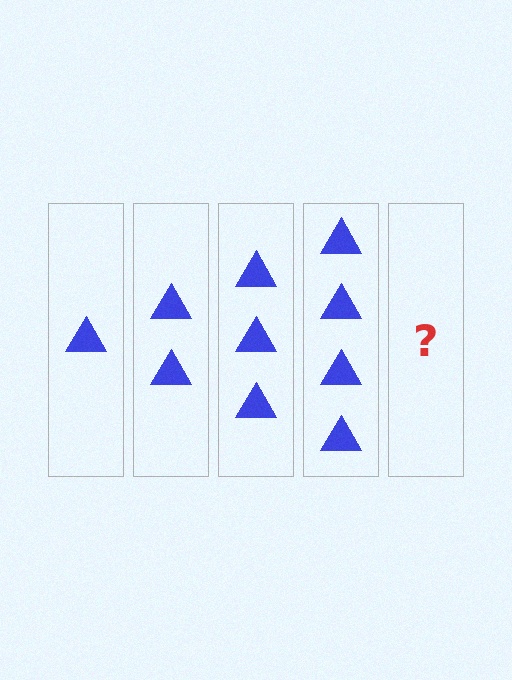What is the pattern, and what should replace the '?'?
The pattern is that each step adds one more triangle. The '?' should be 5 triangles.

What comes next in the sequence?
The next element should be 5 triangles.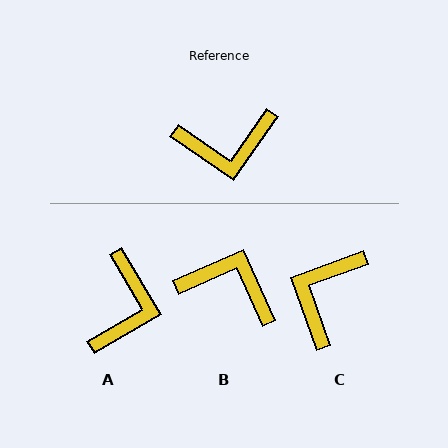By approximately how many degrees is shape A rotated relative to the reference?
Approximately 65 degrees counter-clockwise.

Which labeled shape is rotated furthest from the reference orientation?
B, about 149 degrees away.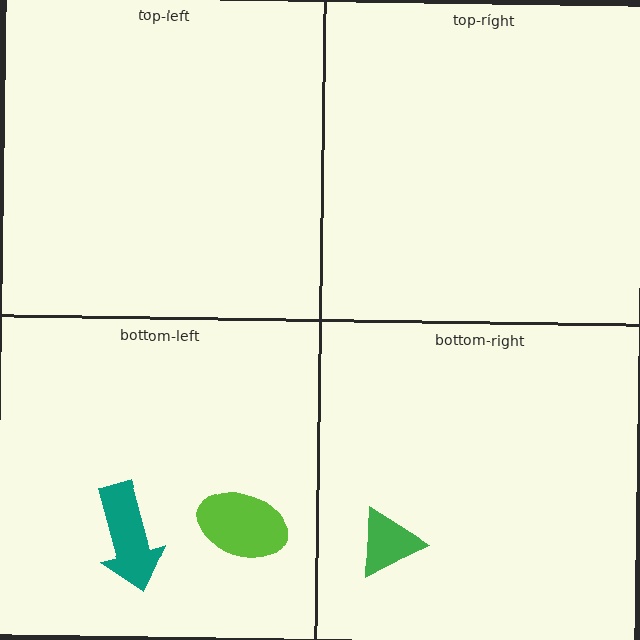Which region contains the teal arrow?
The bottom-left region.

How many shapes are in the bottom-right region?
1.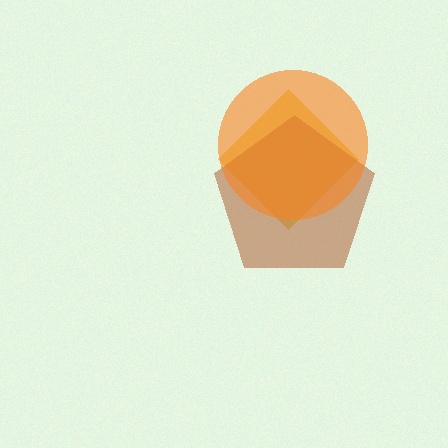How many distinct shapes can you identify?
There are 3 distinct shapes: a yellow diamond, a brown pentagon, an orange circle.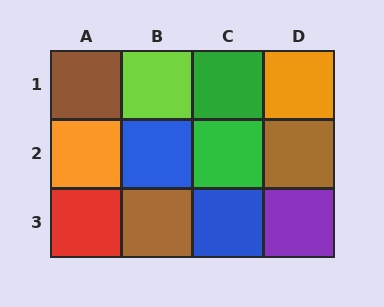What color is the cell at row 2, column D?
Brown.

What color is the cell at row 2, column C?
Green.